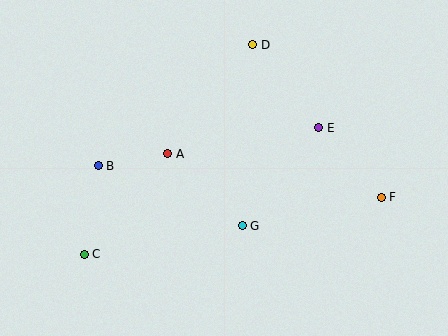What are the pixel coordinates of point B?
Point B is at (98, 166).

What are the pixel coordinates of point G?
Point G is at (242, 226).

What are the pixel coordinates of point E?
Point E is at (319, 128).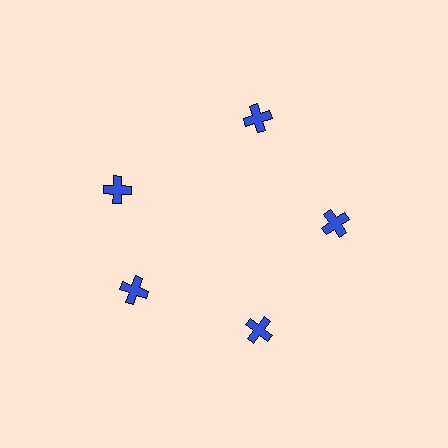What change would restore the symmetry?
The symmetry would be restored by rotating it back into even spacing with its neighbors so that all 5 crosses sit at equal angles and equal distance from the center.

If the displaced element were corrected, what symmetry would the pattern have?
It would have 5-fold rotational symmetry — the pattern would map onto itself every 72 degrees.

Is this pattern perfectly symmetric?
No. The 5 blue crosses are arranged in a ring, but one element near the 10 o'clock position is rotated out of alignment along the ring, breaking the 5-fold rotational symmetry.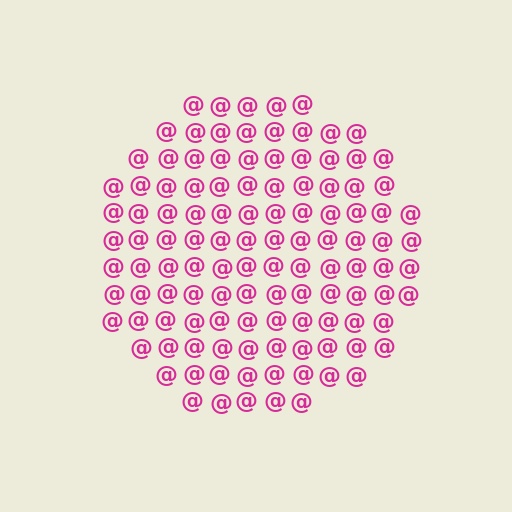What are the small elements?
The small elements are at signs.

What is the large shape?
The large shape is a circle.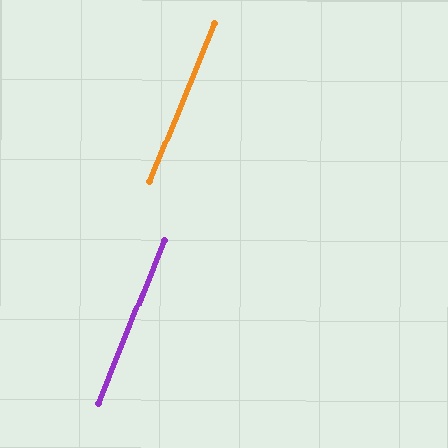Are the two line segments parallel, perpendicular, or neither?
Parallel — their directions differ by only 0.3°.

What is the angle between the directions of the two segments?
Approximately 0 degrees.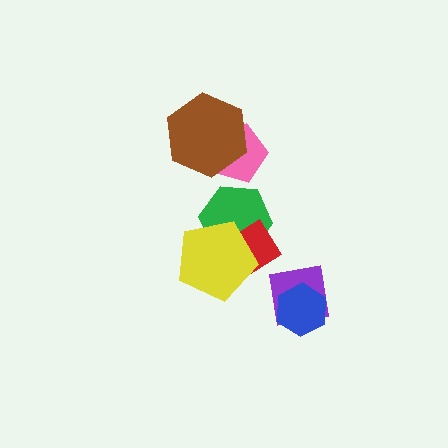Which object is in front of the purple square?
The blue hexagon is in front of the purple square.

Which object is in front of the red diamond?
The yellow pentagon is in front of the red diamond.